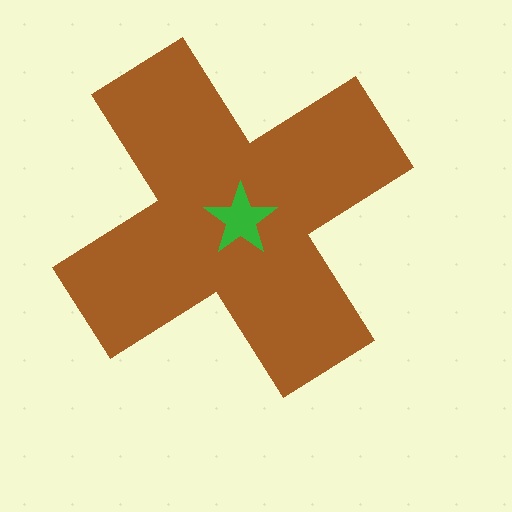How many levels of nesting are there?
2.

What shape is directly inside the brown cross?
The green star.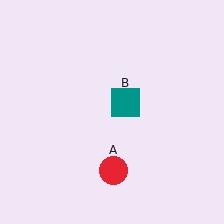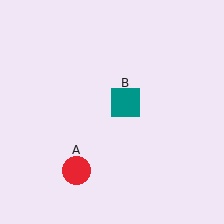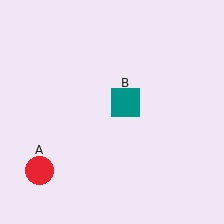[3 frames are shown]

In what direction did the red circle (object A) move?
The red circle (object A) moved left.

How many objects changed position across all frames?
1 object changed position: red circle (object A).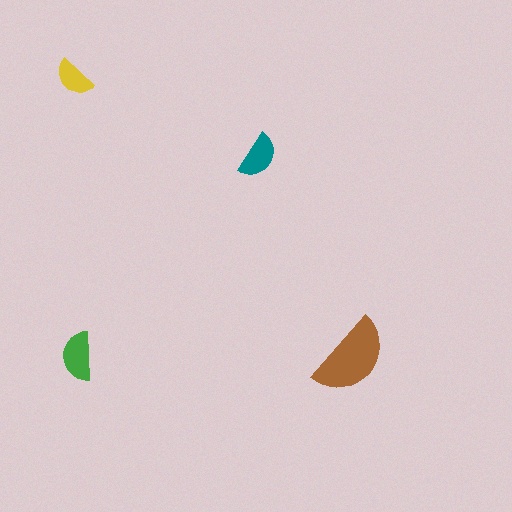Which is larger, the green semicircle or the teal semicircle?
The green one.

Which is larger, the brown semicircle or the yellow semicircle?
The brown one.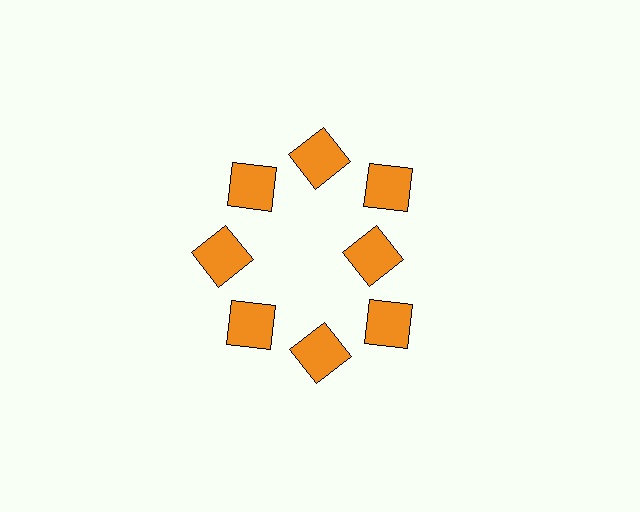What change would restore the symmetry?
The symmetry would be restored by moving it outward, back onto the ring so that all 8 squares sit at equal angles and equal distance from the center.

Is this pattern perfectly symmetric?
No. The 8 orange squares are arranged in a ring, but one element near the 3 o'clock position is pulled inward toward the center, breaking the 8-fold rotational symmetry.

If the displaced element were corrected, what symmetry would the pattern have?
It would have 8-fold rotational symmetry — the pattern would map onto itself every 45 degrees.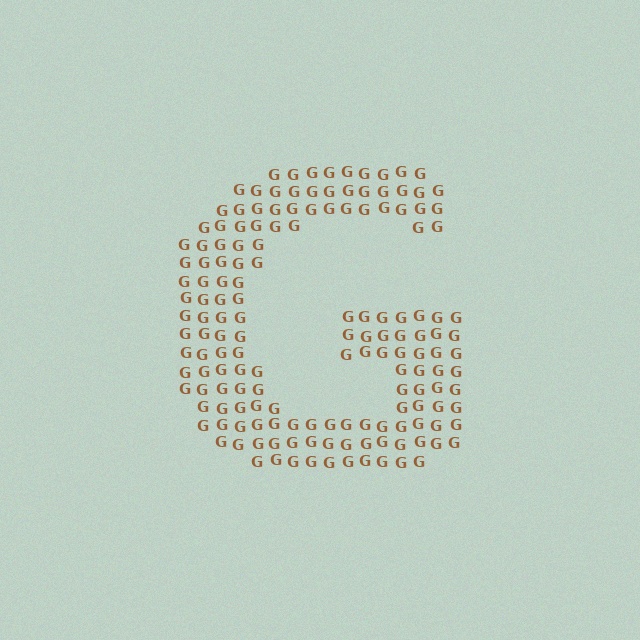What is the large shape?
The large shape is the letter G.